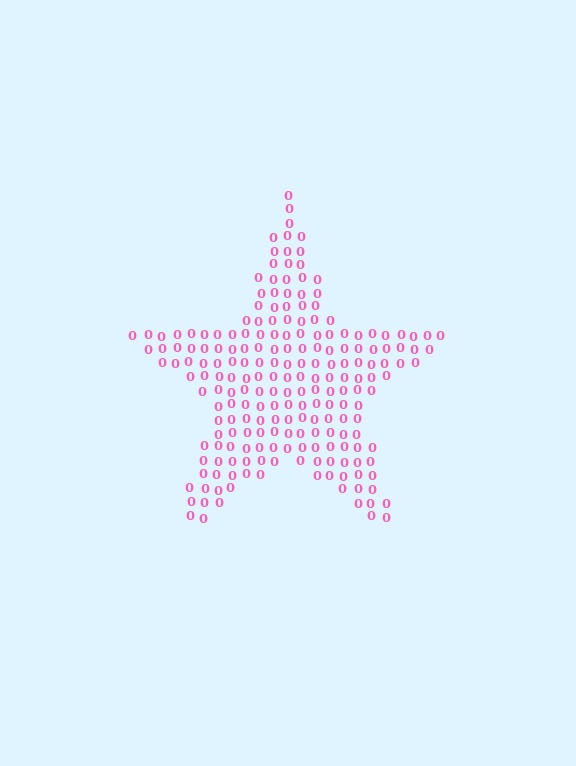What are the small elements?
The small elements are digit 0's.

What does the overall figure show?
The overall figure shows a star.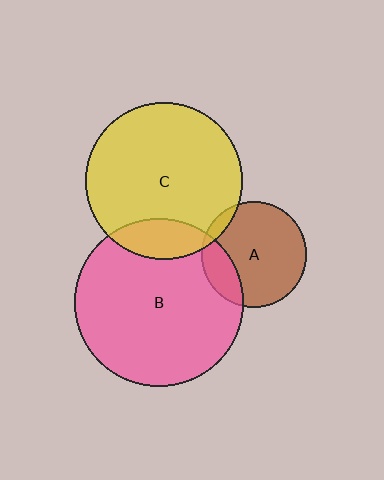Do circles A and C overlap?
Yes.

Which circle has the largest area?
Circle B (pink).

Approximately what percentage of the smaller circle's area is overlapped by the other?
Approximately 5%.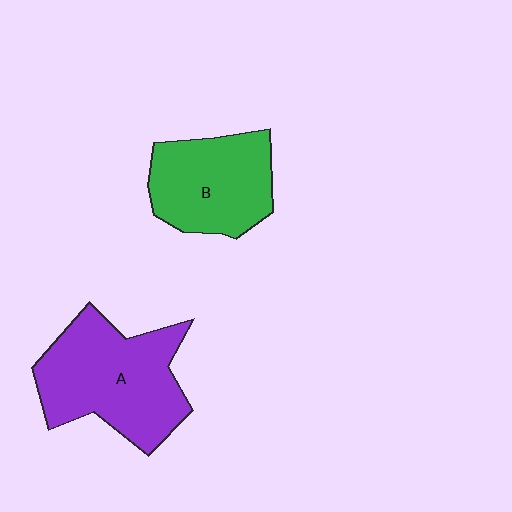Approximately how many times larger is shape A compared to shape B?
Approximately 1.3 times.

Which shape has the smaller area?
Shape B (green).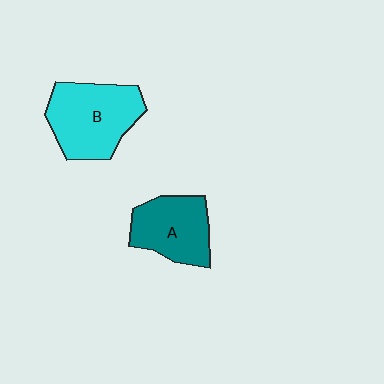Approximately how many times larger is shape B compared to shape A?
Approximately 1.3 times.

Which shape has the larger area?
Shape B (cyan).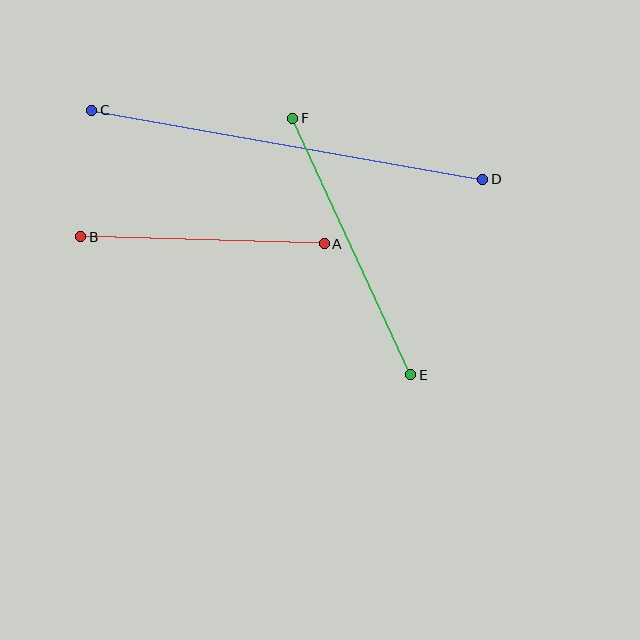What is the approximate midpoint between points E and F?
The midpoint is at approximately (352, 246) pixels.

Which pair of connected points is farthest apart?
Points C and D are farthest apart.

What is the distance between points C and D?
The distance is approximately 397 pixels.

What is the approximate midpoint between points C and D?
The midpoint is at approximately (287, 145) pixels.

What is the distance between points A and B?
The distance is approximately 244 pixels.